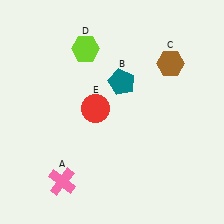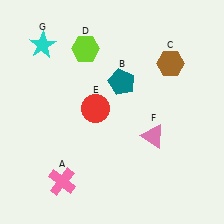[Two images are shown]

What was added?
A pink triangle (F), a cyan star (G) were added in Image 2.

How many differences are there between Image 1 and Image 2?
There are 2 differences between the two images.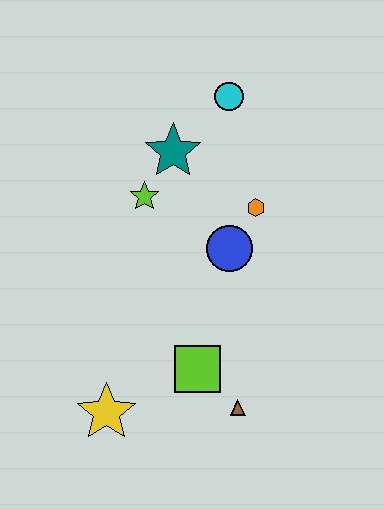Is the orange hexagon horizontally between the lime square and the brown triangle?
No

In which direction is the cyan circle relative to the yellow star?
The cyan circle is above the yellow star.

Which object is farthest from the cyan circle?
The yellow star is farthest from the cyan circle.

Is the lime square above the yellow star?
Yes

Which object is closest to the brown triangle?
The lime square is closest to the brown triangle.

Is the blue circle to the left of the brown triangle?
Yes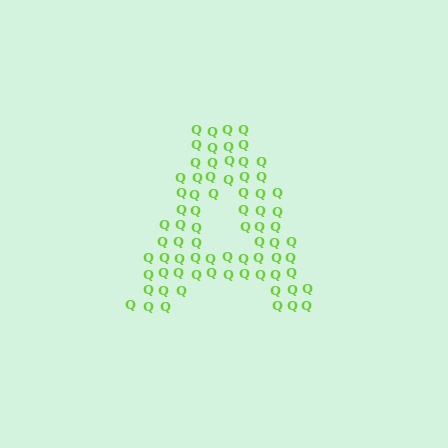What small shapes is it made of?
It is made of small letter Q's.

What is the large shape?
The large shape is the letter A.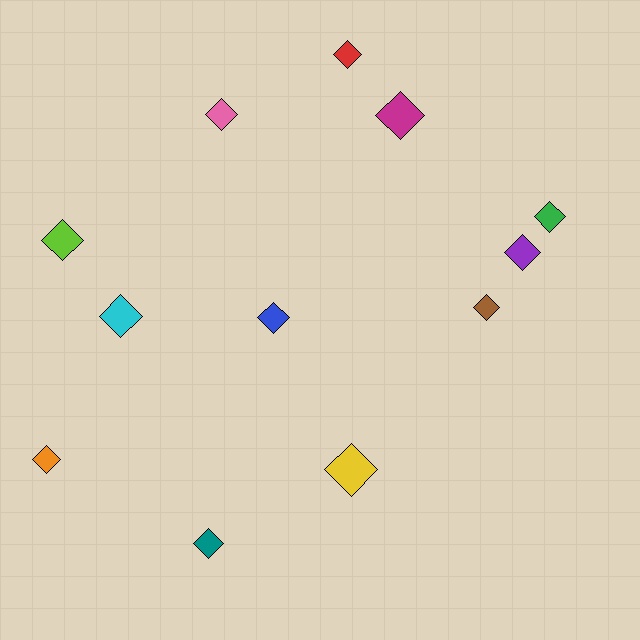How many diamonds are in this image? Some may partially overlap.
There are 12 diamonds.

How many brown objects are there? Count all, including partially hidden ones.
There is 1 brown object.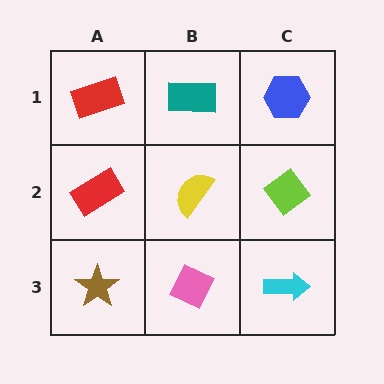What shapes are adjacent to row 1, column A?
A red rectangle (row 2, column A), a teal rectangle (row 1, column B).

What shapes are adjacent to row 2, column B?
A teal rectangle (row 1, column B), a pink diamond (row 3, column B), a red rectangle (row 2, column A), a lime diamond (row 2, column C).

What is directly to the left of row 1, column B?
A red rectangle.